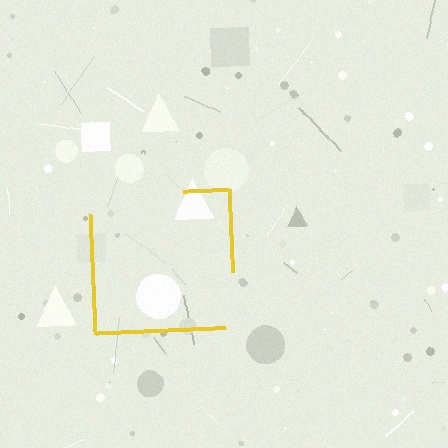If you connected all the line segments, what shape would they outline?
They would outline a square.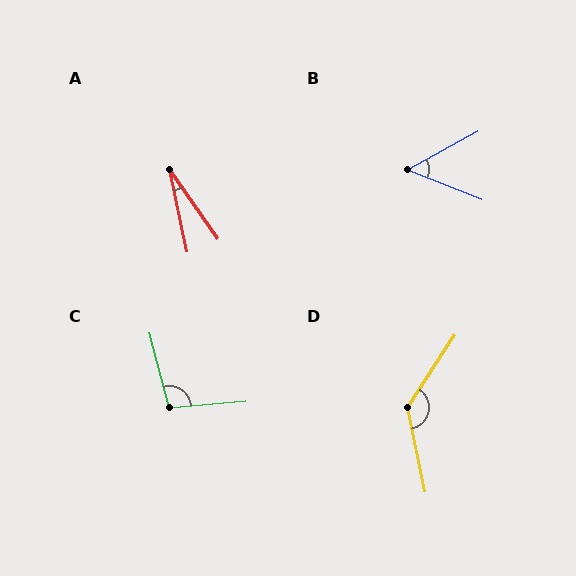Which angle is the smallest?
A, at approximately 23 degrees.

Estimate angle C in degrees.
Approximately 100 degrees.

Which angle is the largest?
D, at approximately 135 degrees.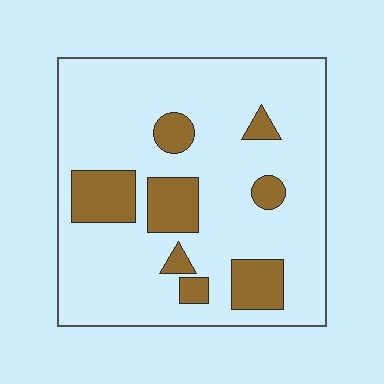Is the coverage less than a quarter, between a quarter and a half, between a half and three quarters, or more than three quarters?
Less than a quarter.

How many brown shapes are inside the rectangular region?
8.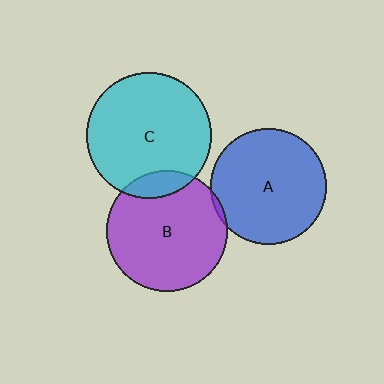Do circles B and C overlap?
Yes.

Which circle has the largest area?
Circle C (cyan).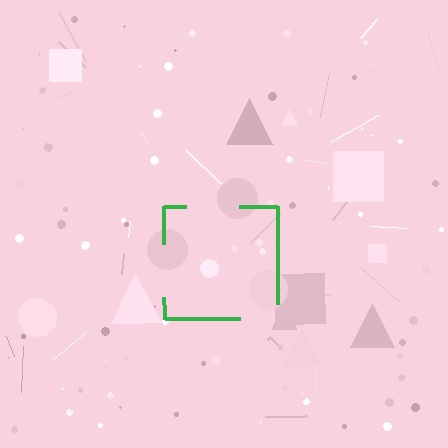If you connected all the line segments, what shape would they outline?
They would outline a square.